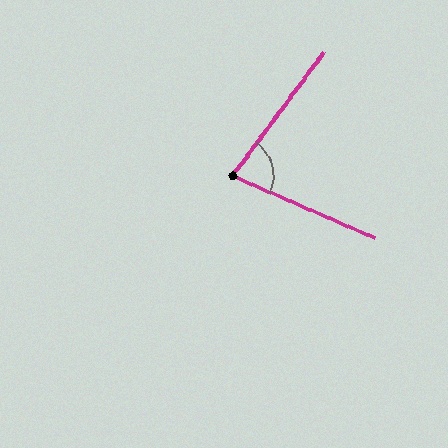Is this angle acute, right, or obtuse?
It is acute.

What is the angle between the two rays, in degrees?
Approximately 77 degrees.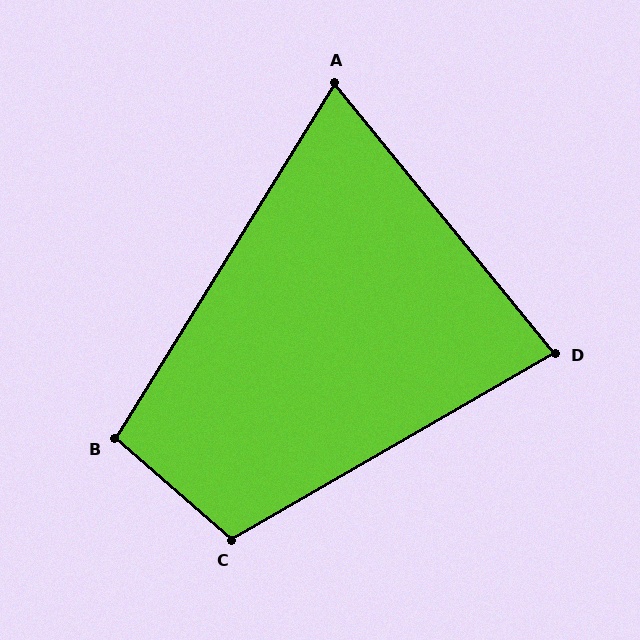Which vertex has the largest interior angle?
C, at approximately 109 degrees.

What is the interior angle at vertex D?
Approximately 81 degrees (acute).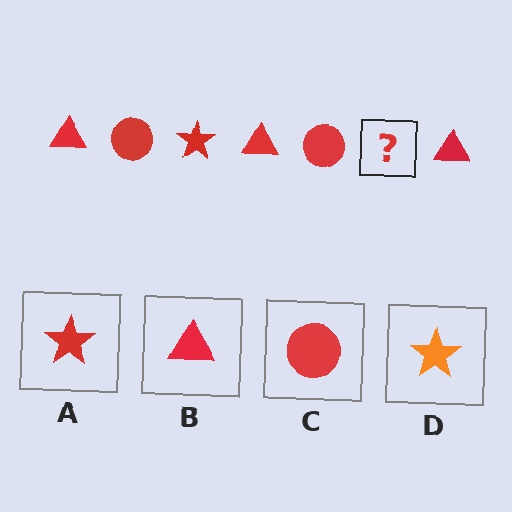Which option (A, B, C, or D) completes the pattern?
A.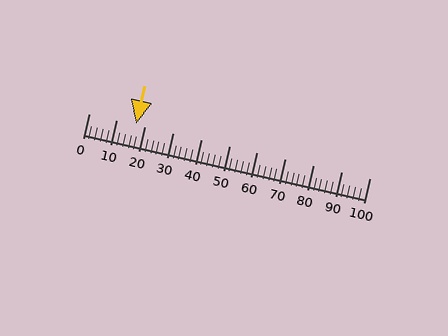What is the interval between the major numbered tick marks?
The major tick marks are spaced 10 units apart.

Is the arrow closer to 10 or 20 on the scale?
The arrow is closer to 20.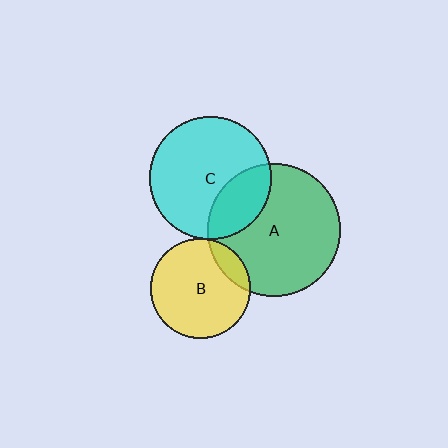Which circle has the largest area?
Circle A (green).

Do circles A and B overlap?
Yes.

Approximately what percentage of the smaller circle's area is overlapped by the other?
Approximately 15%.